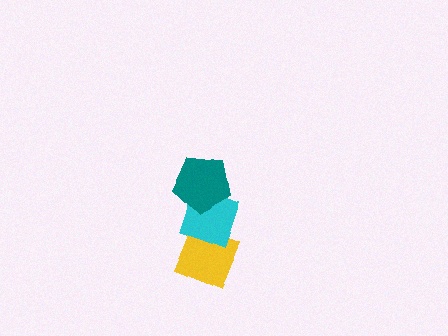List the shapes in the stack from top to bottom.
From top to bottom: the teal pentagon, the cyan diamond, the yellow diamond.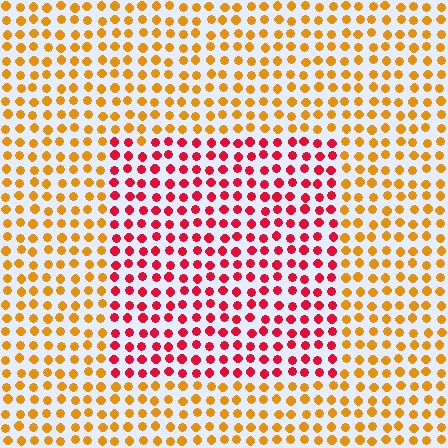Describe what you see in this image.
The image is filled with small orange elements in a uniform arrangement. A rectangle-shaped region is visible where the elements are tinted to a slightly different hue, forming a subtle color boundary.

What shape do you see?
I see a rectangle.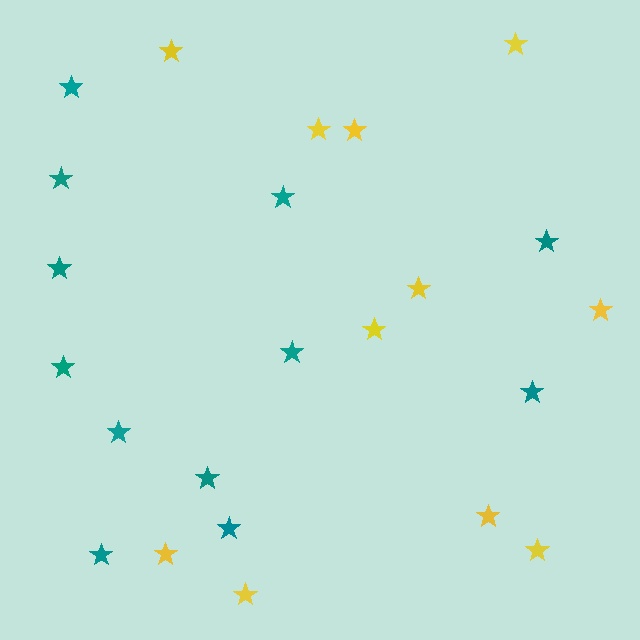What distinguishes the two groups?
There are 2 groups: one group of teal stars (12) and one group of yellow stars (11).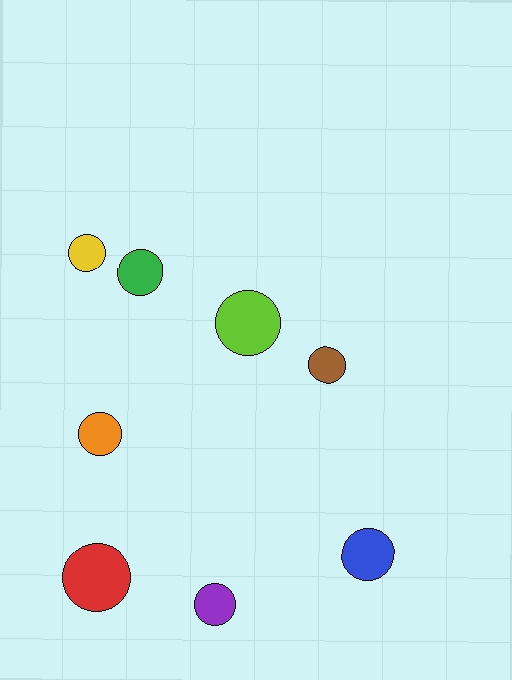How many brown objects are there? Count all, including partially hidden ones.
There is 1 brown object.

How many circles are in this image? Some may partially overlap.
There are 8 circles.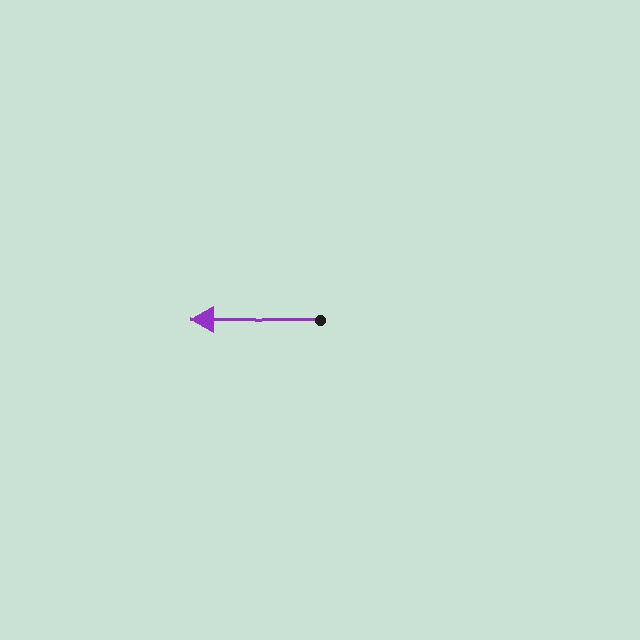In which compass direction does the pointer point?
West.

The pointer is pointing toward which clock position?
Roughly 9 o'clock.